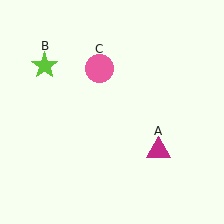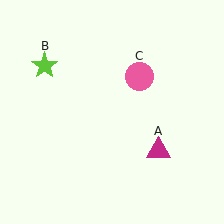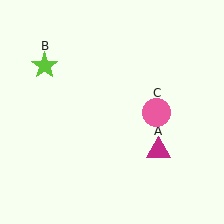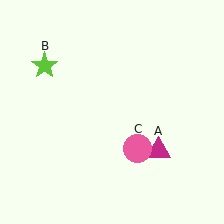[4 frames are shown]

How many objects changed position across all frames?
1 object changed position: pink circle (object C).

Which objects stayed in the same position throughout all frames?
Magenta triangle (object A) and lime star (object B) remained stationary.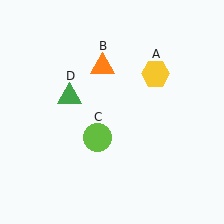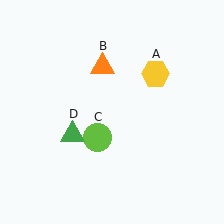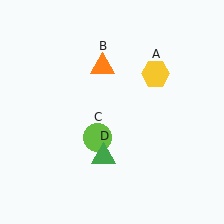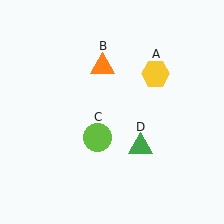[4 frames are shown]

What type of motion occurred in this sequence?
The green triangle (object D) rotated counterclockwise around the center of the scene.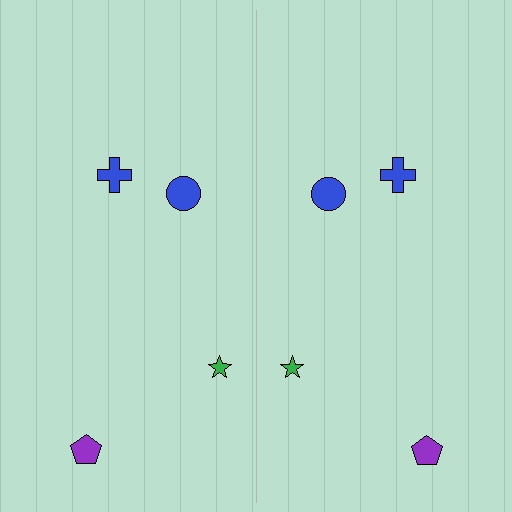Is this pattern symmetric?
Yes, this pattern has bilateral (reflection) symmetry.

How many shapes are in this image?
There are 8 shapes in this image.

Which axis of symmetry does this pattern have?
The pattern has a vertical axis of symmetry running through the center of the image.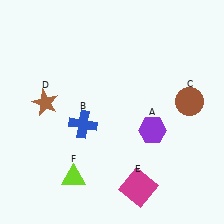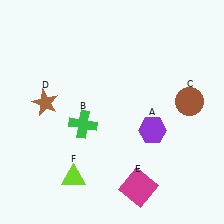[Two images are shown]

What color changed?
The cross (B) changed from blue in Image 1 to green in Image 2.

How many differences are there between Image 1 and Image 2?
There is 1 difference between the two images.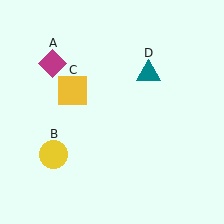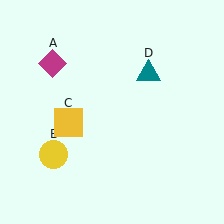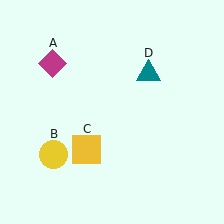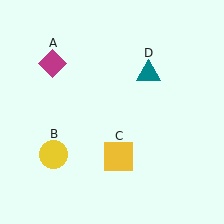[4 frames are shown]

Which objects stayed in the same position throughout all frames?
Magenta diamond (object A) and yellow circle (object B) and teal triangle (object D) remained stationary.